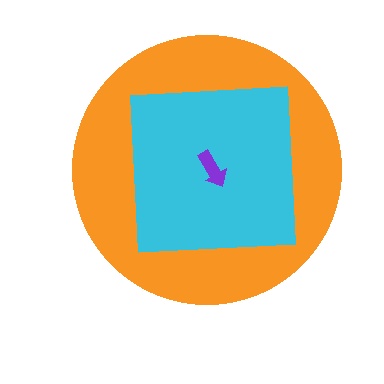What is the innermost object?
The purple arrow.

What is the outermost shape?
The orange circle.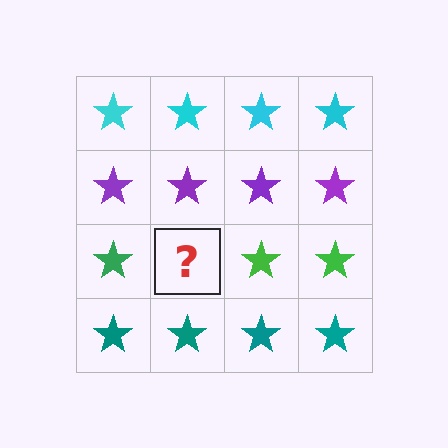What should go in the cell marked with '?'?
The missing cell should contain a green star.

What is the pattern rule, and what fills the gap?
The rule is that each row has a consistent color. The gap should be filled with a green star.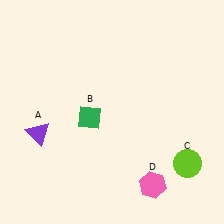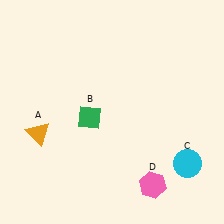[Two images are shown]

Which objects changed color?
A changed from purple to orange. C changed from lime to cyan.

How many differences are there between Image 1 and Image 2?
There are 2 differences between the two images.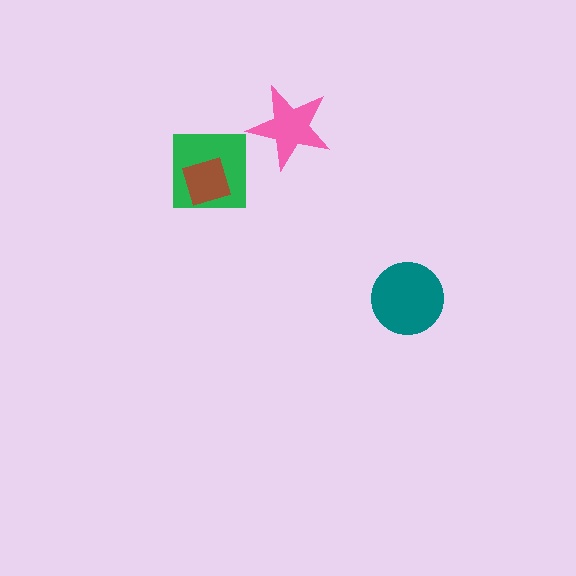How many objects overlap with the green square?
1 object overlaps with the green square.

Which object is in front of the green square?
The brown diamond is in front of the green square.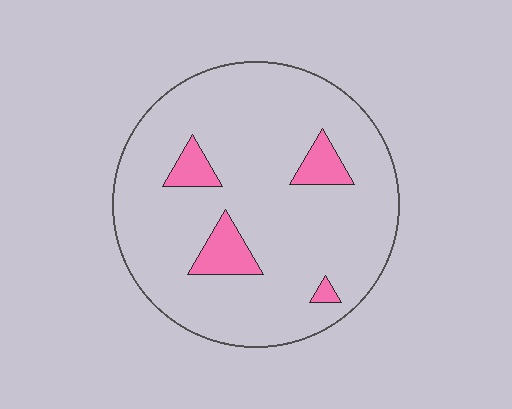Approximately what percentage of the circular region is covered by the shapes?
Approximately 10%.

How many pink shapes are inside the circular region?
4.